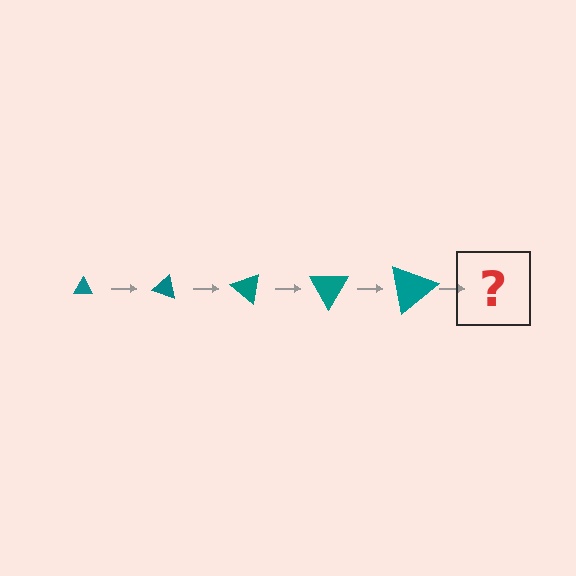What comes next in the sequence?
The next element should be a triangle, larger than the previous one and rotated 100 degrees from the start.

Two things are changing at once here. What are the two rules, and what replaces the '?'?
The two rules are that the triangle grows larger each step and it rotates 20 degrees each step. The '?' should be a triangle, larger than the previous one and rotated 100 degrees from the start.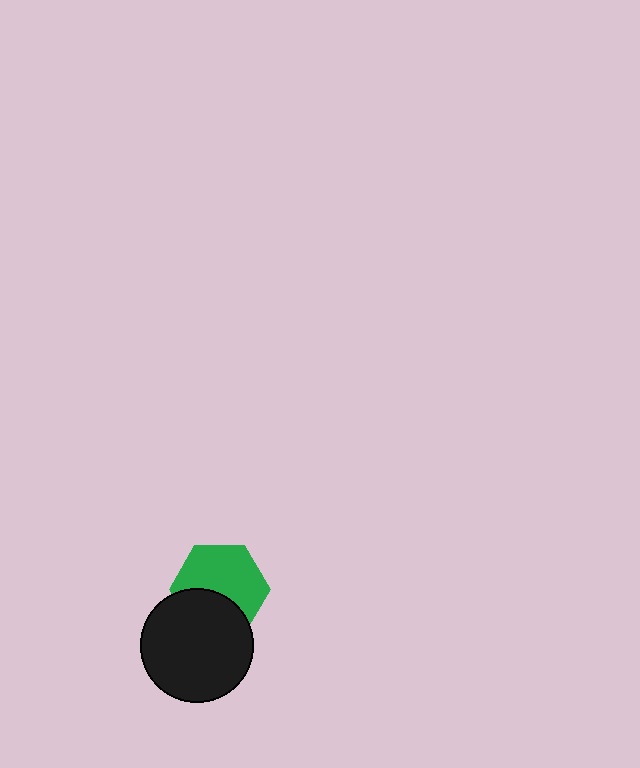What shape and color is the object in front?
The object in front is a black circle.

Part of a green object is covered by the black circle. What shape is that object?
It is a hexagon.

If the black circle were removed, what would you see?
You would see the complete green hexagon.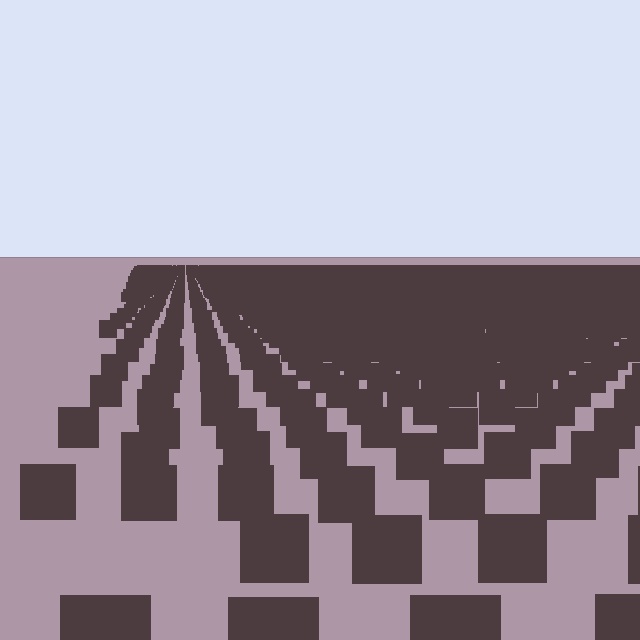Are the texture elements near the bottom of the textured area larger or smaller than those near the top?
Larger. Near the bottom, elements are closer to the viewer and appear at a bigger on-screen size.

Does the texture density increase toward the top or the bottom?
Density increases toward the top.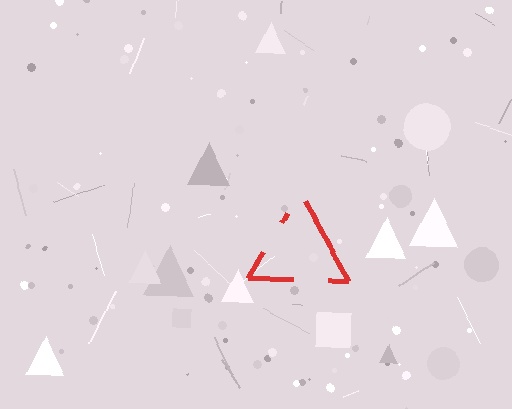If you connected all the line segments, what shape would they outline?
They would outline a triangle.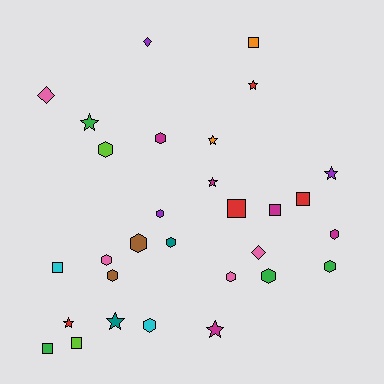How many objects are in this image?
There are 30 objects.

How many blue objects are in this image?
There are no blue objects.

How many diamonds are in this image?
There are 3 diamonds.